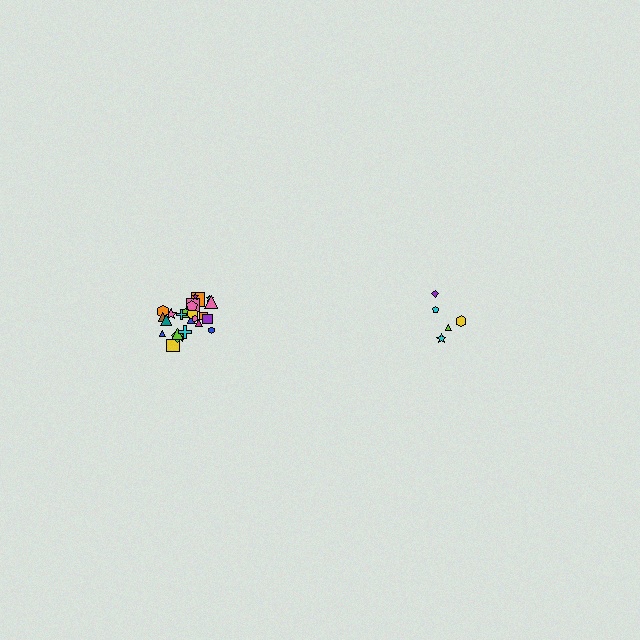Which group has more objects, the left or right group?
The left group.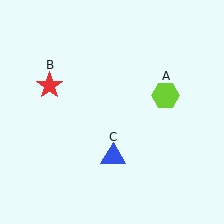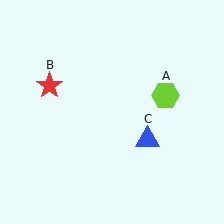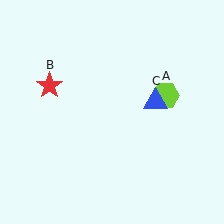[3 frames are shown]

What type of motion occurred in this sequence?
The blue triangle (object C) rotated counterclockwise around the center of the scene.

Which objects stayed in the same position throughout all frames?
Lime hexagon (object A) and red star (object B) remained stationary.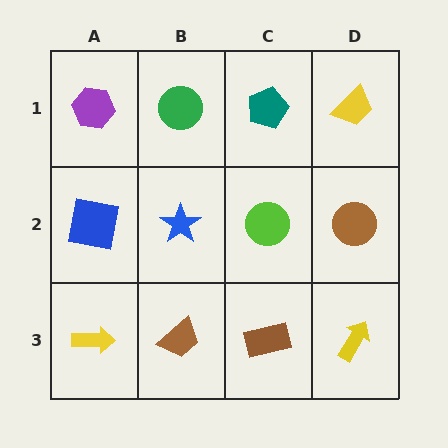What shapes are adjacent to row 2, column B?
A green circle (row 1, column B), a brown trapezoid (row 3, column B), a blue square (row 2, column A), a lime circle (row 2, column C).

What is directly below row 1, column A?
A blue square.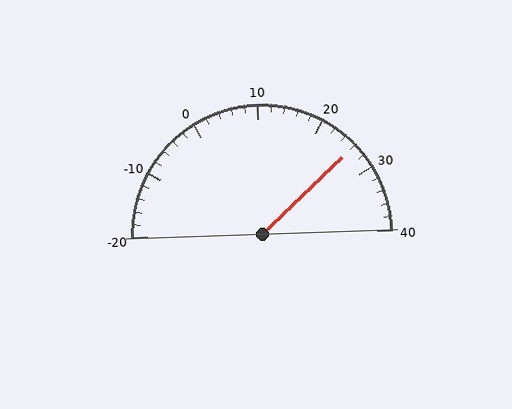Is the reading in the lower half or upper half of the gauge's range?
The reading is in the upper half of the range (-20 to 40).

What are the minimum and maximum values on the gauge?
The gauge ranges from -20 to 40.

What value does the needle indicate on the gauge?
The needle indicates approximately 26.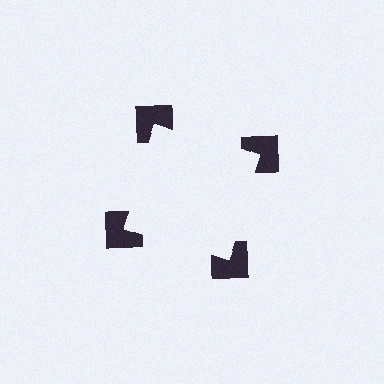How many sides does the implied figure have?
4 sides.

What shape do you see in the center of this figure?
An illusory square — its edges are inferred from the aligned wedge cuts in the notched squares, not physically drawn.